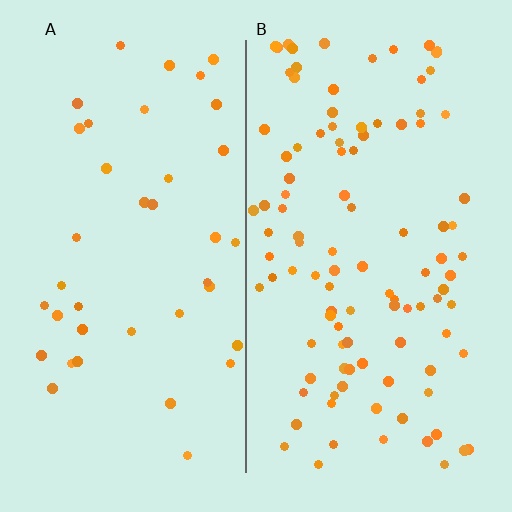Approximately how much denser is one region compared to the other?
Approximately 2.7× — region B over region A.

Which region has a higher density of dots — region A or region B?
B (the right).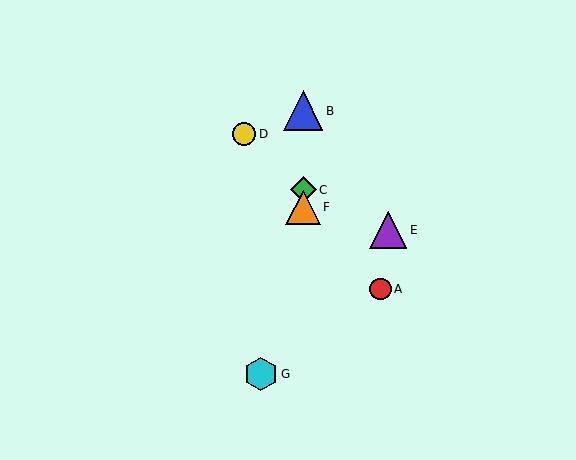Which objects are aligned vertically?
Objects B, C, F are aligned vertically.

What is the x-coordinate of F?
Object F is at x≈303.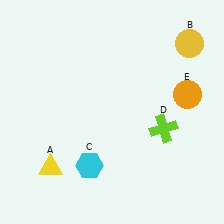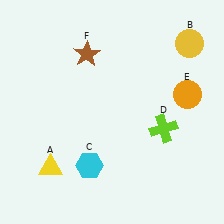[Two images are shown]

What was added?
A brown star (F) was added in Image 2.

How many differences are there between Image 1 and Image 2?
There is 1 difference between the two images.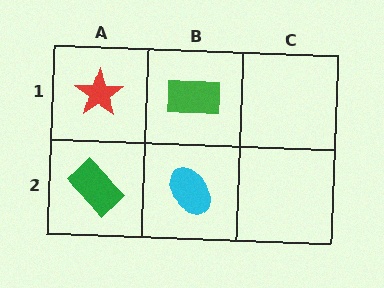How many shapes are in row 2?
2 shapes.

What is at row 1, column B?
A green rectangle.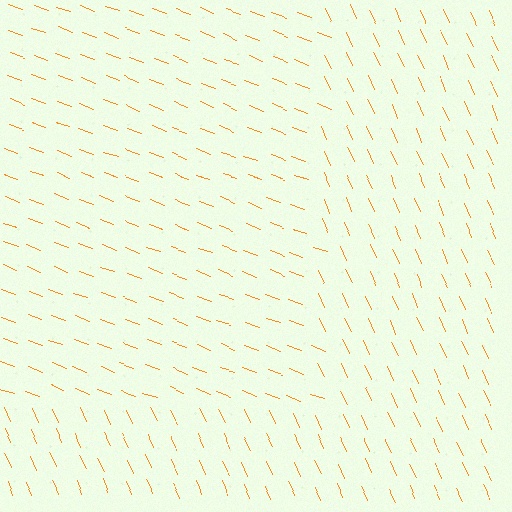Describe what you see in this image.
The image is filled with small orange line segments. A rectangle region in the image has lines oriented differently from the surrounding lines, creating a visible texture boundary.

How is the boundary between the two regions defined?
The boundary is defined purely by a change in line orientation (approximately 45 degrees difference). All lines are the same color and thickness.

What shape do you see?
I see a rectangle.